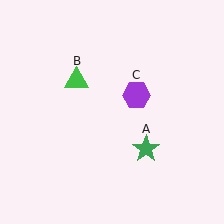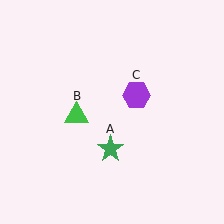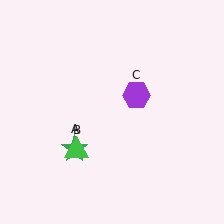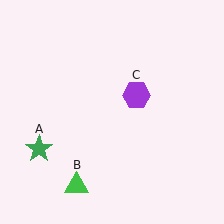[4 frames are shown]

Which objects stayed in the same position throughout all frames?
Purple hexagon (object C) remained stationary.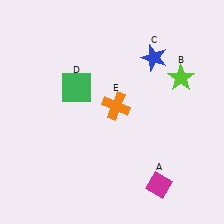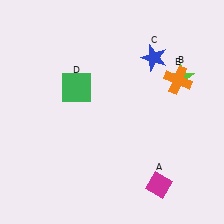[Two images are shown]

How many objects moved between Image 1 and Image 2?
1 object moved between the two images.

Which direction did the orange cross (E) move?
The orange cross (E) moved right.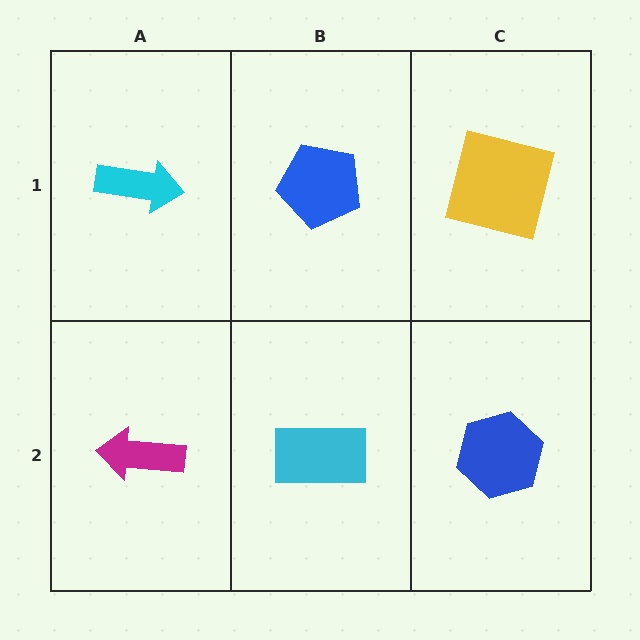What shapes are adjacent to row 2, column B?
A blue pentagon (row 1, column B), a magenta arrow (row 2, column A), a blue hexagon (row 2, column C).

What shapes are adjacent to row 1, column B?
A cyan rectangle (row 2, column B), a cyan arrow (row 1, column A), a yellow square (row 1, column C).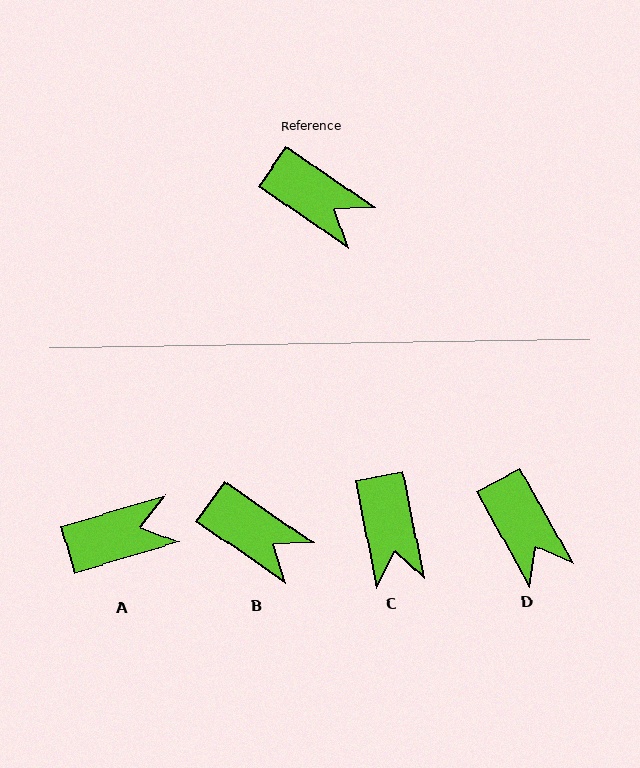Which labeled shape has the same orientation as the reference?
B.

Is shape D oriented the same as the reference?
No, it is off by about 26 degrees.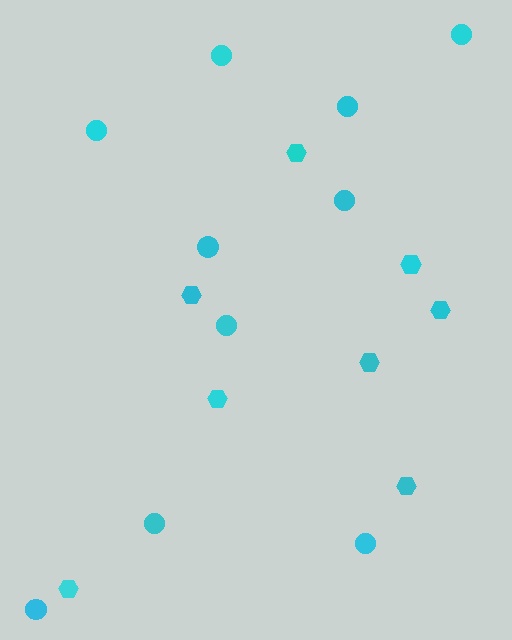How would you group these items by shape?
There are 2 groups: one group of circles (10) and one group of hexagons (8).